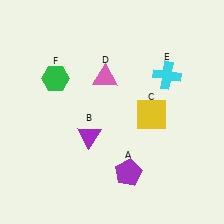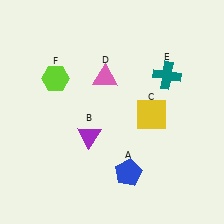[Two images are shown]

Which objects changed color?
A changed from purple to blue. E changed from cyan to teal. F changed from green to lime.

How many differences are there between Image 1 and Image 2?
There are 3 differences between the two images.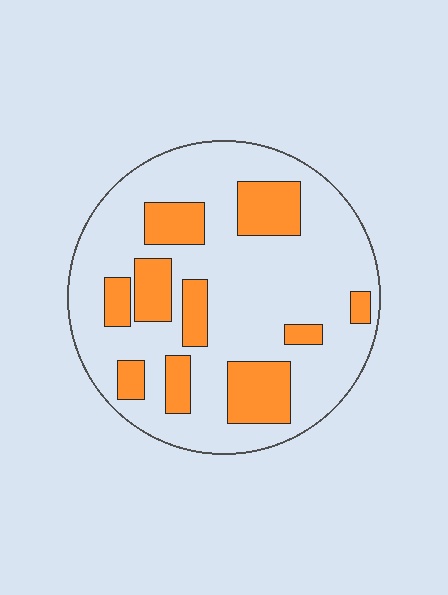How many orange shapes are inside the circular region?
10.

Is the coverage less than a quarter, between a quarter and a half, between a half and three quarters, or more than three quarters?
Between a quarter and a half.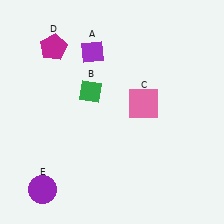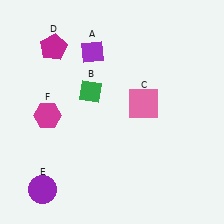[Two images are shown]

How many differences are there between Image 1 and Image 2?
There is 1 difference between the two images.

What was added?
A magenta hexagon (F) was added in Image 2.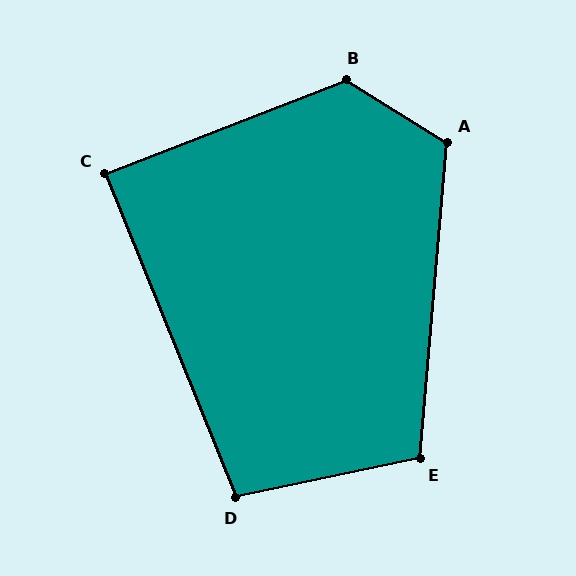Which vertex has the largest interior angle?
B, at approximately 127 degrees.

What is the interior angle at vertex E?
Approximately 107 degrees (obtuse).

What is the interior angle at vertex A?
Approximately 117 degrees (obtuse).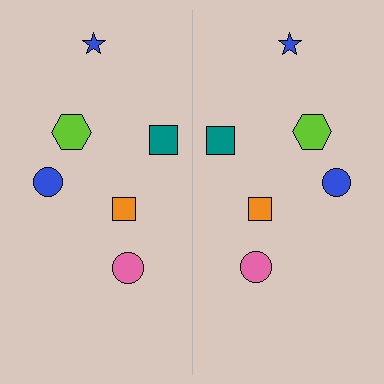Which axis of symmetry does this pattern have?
The pattern has a vertical axis of symmetry running through the center of the image.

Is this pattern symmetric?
Yes, this pattern has bilateral (reflection) symmetry.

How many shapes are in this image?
There are 12 shapes in this image.